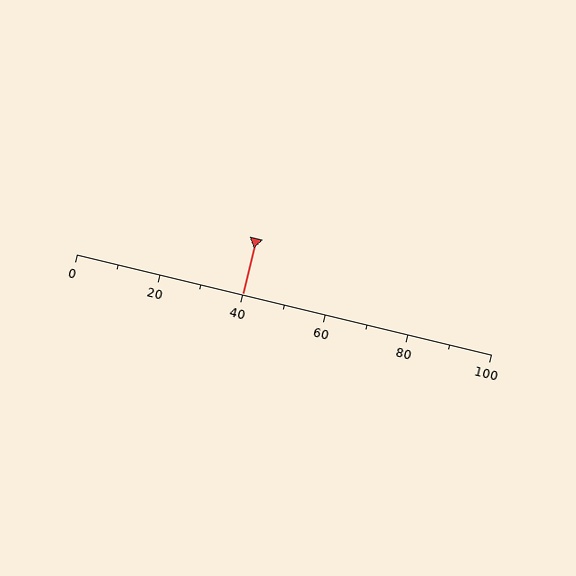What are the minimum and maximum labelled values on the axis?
The axis runs from 0 to 100.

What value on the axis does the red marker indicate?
The marker indicates approximately 40.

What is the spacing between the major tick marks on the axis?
The major ticks are spaced 20 apart.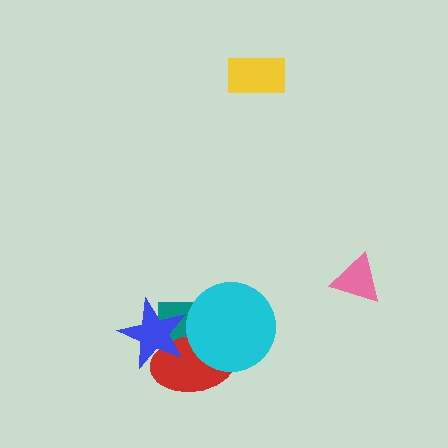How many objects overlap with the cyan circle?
2 objects overlap with the cyan circle.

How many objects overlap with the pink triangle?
0 objects overlap with the pink triangle.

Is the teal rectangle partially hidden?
Yes, it is partially covered by another shape.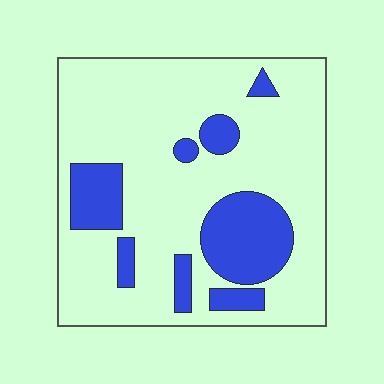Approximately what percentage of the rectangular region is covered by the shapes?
Approximately 20%.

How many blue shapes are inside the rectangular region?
8.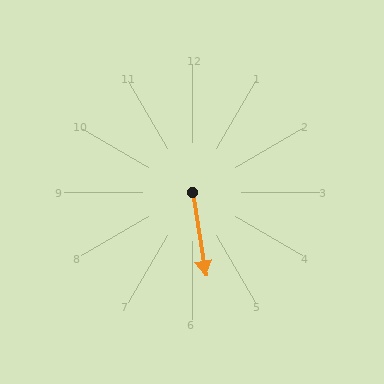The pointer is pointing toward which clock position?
Roughly 6 o'clock.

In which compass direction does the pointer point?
South.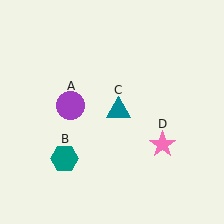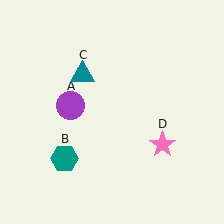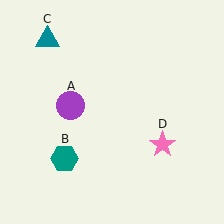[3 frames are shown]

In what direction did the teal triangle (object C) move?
The teal triangle (object C) moved up and to the left.